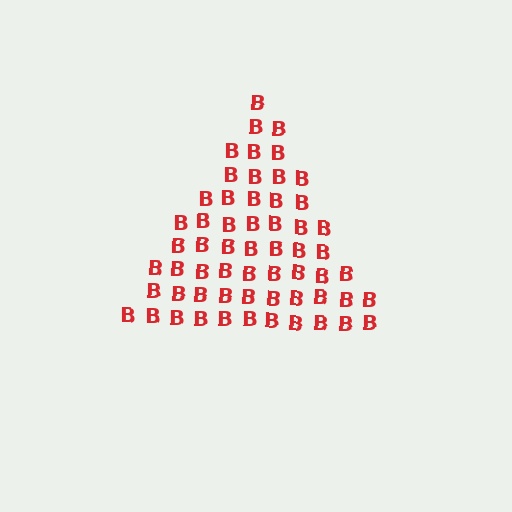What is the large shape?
The large shape is a triangle.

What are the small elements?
The small elements are letter B's.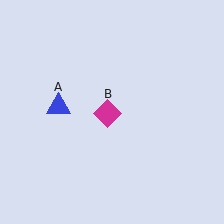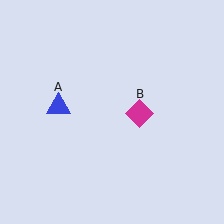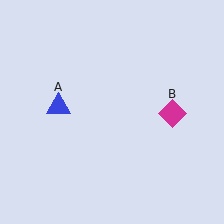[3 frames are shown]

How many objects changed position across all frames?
1 object changed position: magenta diamond (object B).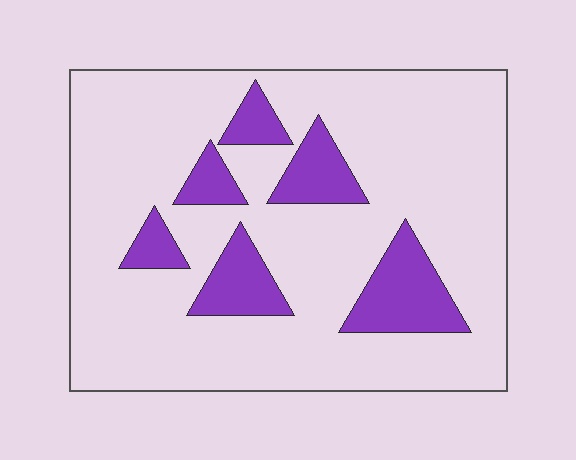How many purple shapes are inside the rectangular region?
6.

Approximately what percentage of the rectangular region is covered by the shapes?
Approximately 20%.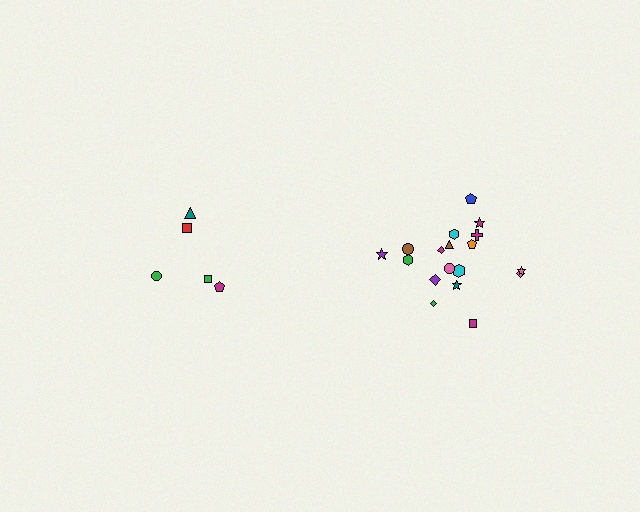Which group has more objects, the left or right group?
The right group.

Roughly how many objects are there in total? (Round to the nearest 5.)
Roughly 25 objects in total.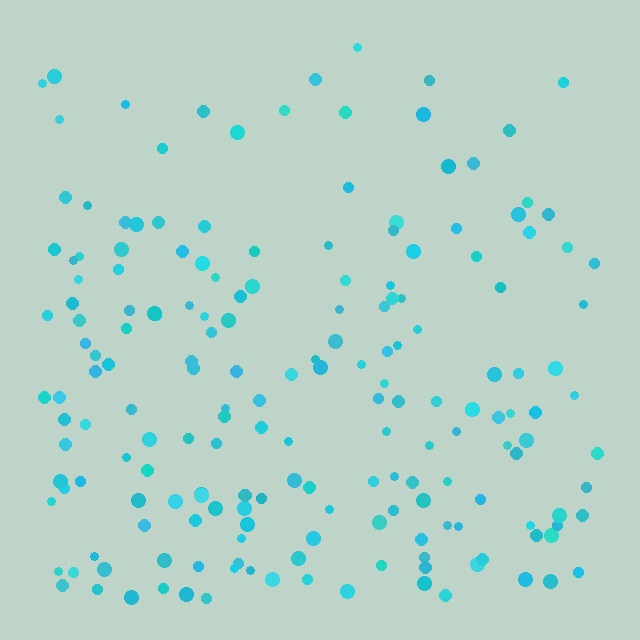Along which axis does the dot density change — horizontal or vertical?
Vertical.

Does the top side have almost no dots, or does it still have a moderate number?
Still a moderate number, just noticeably fewer than the bottom.